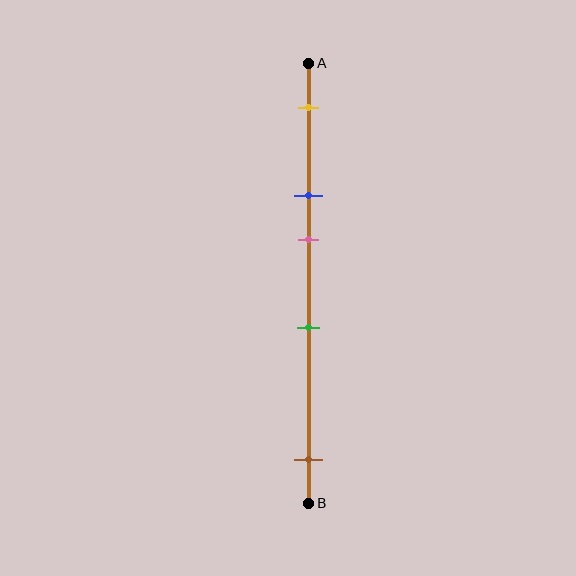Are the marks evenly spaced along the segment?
No, the marks are not evenly spaced.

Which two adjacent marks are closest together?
The blue and pink marks are the closest adjacent pair.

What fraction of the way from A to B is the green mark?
The green mark is approximately 60% (0.6) of the way from A to B.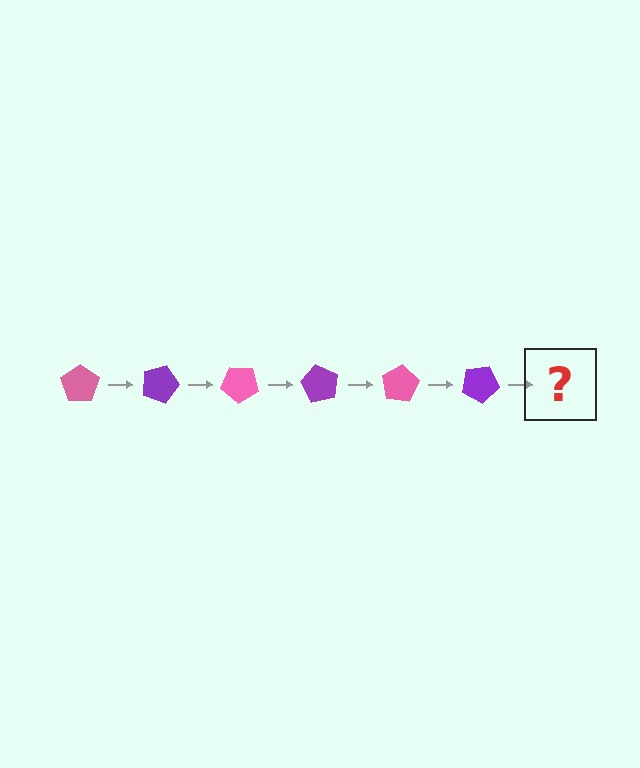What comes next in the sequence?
The next element should be a pink pentagon, rotated 120 degrees from the start.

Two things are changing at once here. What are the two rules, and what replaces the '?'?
The two rules are that it rotates 20 degrees each step and the color cycles through pink and purple. The '?' should be a pink pentagon, rotated 120 degrees from the start.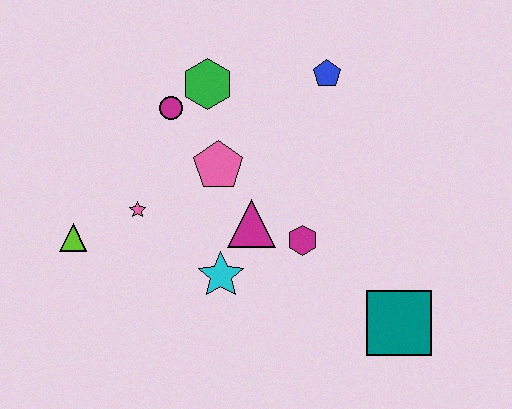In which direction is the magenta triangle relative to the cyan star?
The magenta triangle is above the cyan star.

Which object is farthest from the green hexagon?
The teal square is farthest from the green hexagon.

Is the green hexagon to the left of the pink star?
No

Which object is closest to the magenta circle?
The green hexagon is closest to the magenta circle.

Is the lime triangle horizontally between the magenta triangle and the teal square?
No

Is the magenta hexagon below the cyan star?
No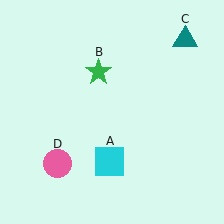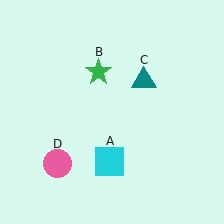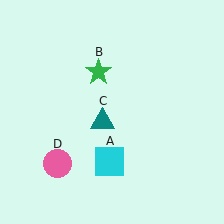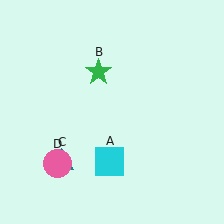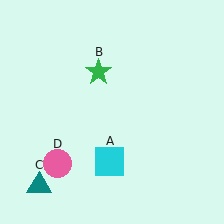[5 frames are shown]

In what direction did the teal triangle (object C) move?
The teal triangle (object C) moved down and to the left.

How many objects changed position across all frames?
1 object changed position: teal triangle (object C).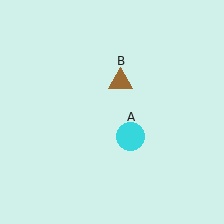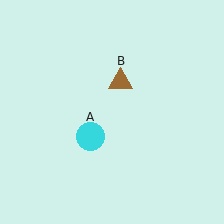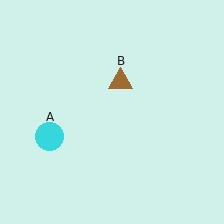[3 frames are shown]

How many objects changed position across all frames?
1 object changed position: cyan circle (object A).